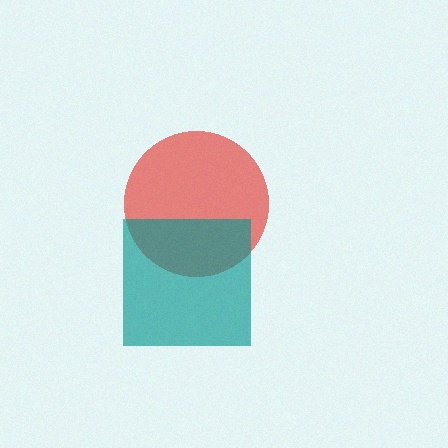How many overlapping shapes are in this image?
There are 2 overlapping shapes in the image.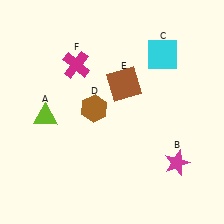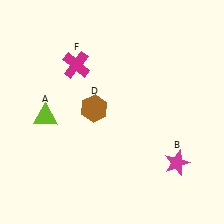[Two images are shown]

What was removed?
The cyan square (C), the brown square (E) were removed in Image 2.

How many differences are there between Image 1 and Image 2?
There are 2 differences between the two images.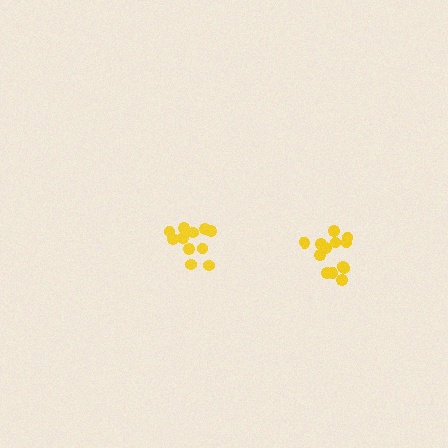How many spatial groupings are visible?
There are 2 spatial groupings.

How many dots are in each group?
Group 1: 11 dots, Group 2: 13 dots (24 total).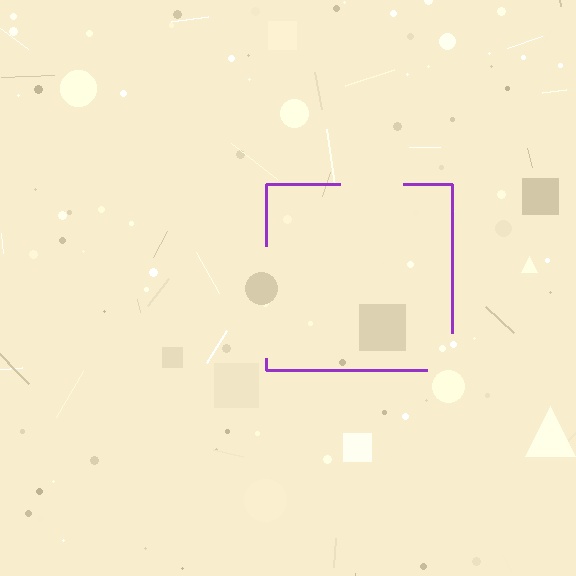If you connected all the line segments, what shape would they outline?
They would outline a square.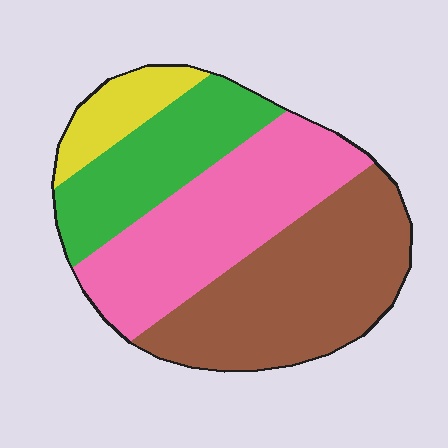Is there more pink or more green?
Pink.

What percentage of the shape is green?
Green takes up about one fifth (1/5) of the shape.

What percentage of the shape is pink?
Pink takes up between a quarter and a half of the shape.